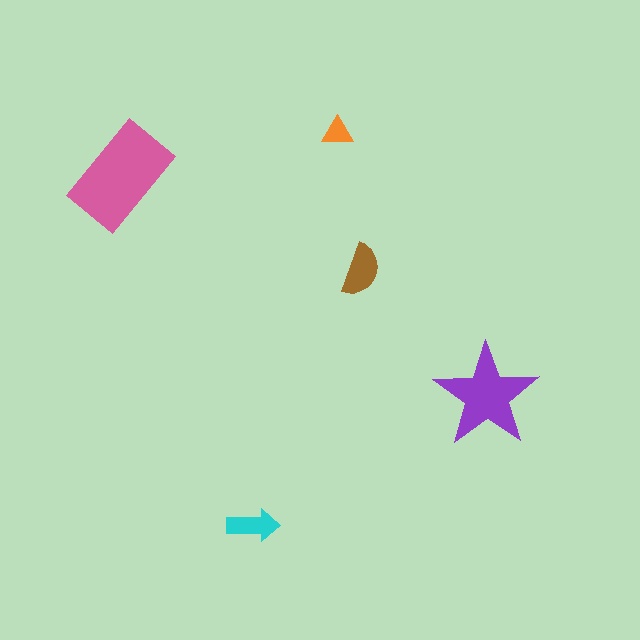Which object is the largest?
The pink rectangle.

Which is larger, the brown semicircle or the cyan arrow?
The brown semicircle.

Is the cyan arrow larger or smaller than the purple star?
Smaller.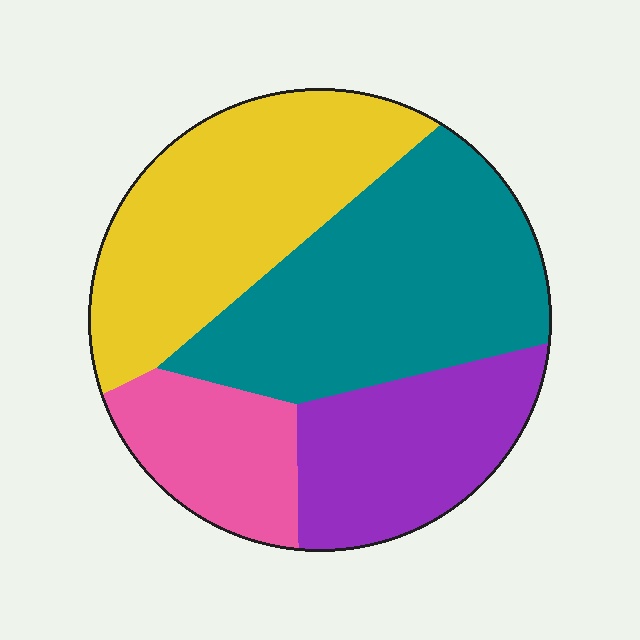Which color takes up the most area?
Teal, at roughly 35%.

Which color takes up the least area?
Pink, at roughly 15%.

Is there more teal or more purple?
Teal.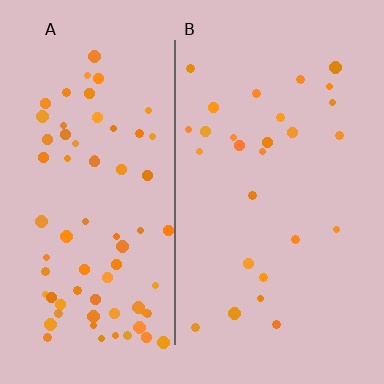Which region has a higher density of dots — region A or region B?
A (the left).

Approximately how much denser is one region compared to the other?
Approximately 2.7× — region A over region B.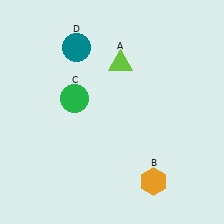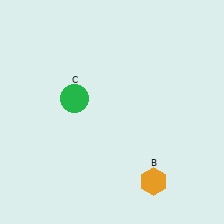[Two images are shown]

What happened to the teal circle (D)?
The teal circle (D) was removed in Image 2. It was in the top-left area of Image 1.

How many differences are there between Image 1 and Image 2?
There are 2 differences between the two images.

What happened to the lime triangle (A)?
The lime triangle (A) was removed in Image 2. It was in the top-right area of Image 1.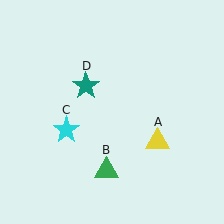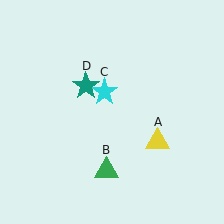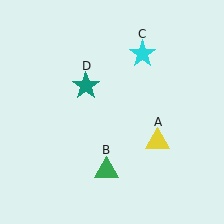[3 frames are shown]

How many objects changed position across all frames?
1 object changed position: cyan star (object C).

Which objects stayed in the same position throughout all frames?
Yellow triangle (object A) and green triangle (object B) and teal star (object D) remained stationary.